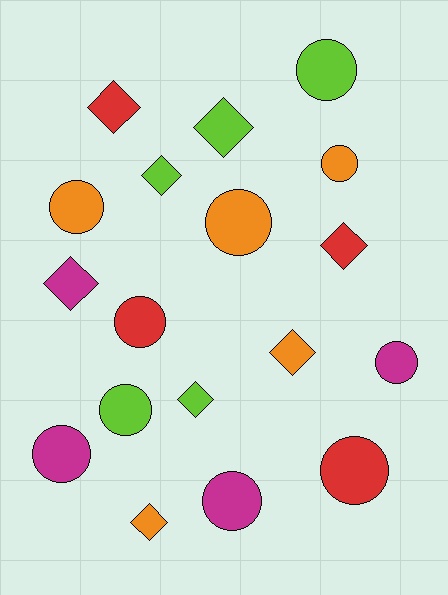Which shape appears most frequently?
Circle, with 10 objects.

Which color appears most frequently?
Lime, with 5 objects.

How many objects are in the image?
There are 18 objects.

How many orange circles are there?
There are 3 orange circles.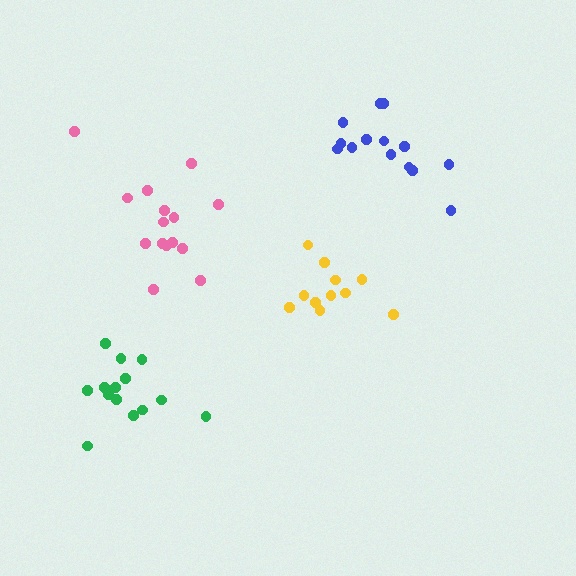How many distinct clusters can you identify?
There are 4 distinct clusters.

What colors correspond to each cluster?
The clusters are colored: pink, green, blue, yellow.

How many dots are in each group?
Group 1: 15 dots, Group 2: 14 dots, Group 3: 14 dots, Group 4: 11 dots (54 total).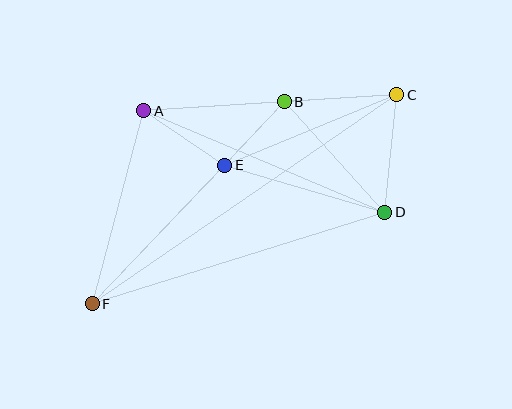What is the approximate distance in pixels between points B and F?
The distance between B and F is approximately 279 pixels.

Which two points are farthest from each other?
Points C and F are farthest from each other.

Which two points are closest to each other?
Points B and E are closest to each other.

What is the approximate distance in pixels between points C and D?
The distance between C and D is approximately 118 pixels.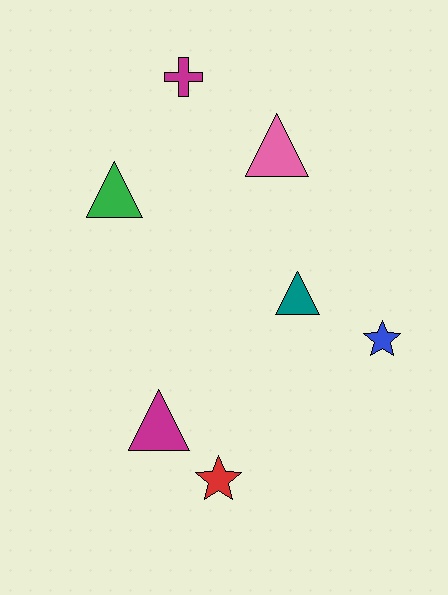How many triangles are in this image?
There are 4 triangles.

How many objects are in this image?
There are 7 objects.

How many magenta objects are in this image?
There are 2 magenta objects.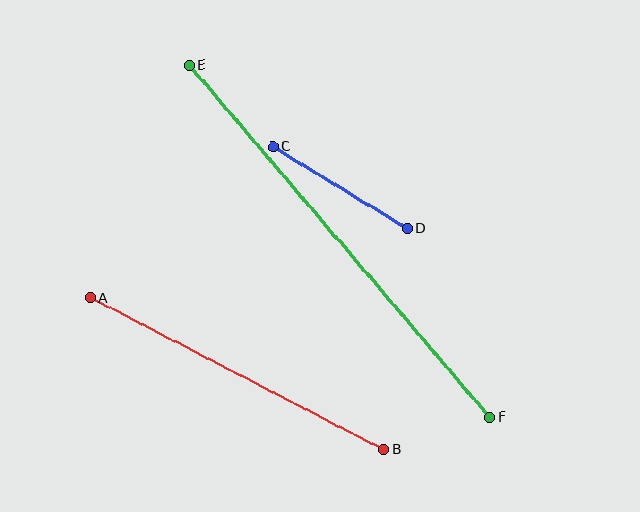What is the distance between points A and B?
The distance is approximately 330 pixels.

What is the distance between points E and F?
The distance is approximately 463 pixels.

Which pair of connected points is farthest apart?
Points E and F are farthest apart.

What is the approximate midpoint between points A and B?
The midpoint is at approximately (237, 373) pixels.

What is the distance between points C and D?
The distance is approximately 158 pixels.